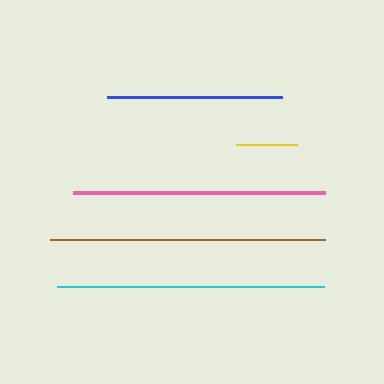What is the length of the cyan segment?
The cyan segment is approximately 267 pixels long.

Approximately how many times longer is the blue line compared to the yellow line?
The blue line is approximately 2.9 times the length of the yellow line.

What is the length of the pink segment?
The pink segment is approximately 252 pixels long.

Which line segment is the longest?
The brown line is the longest at approximately 275 pixels.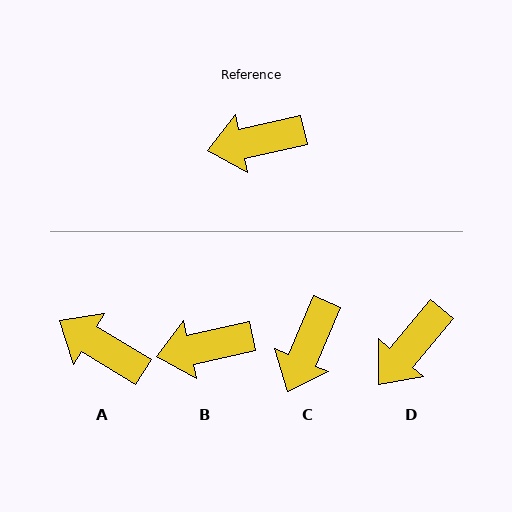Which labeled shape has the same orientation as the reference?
B.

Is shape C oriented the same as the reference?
No, it is off by about 54 degrees.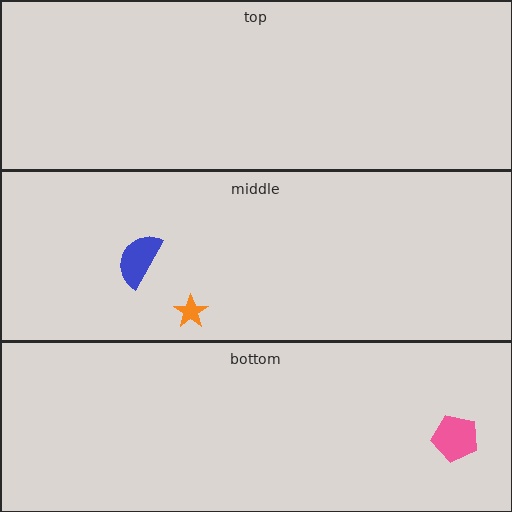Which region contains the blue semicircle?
The middle region.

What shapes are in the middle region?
The orange star, the blue semicircle.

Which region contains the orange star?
The middle region.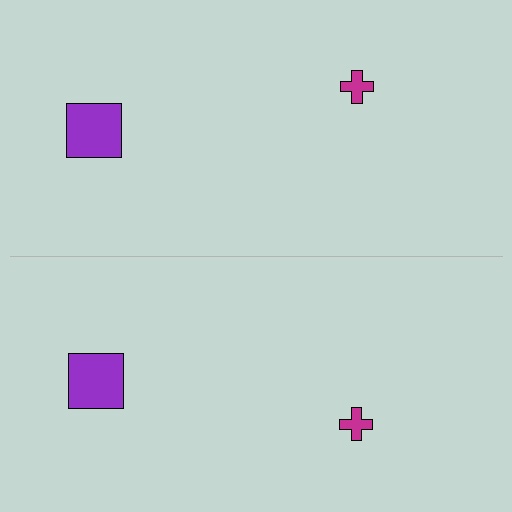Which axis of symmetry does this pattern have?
The pattern has a horizontal axis of symmetry running through the center of the image.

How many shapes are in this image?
There are 4 shapes in this image.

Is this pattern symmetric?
Yes, this pattern has bilateral (reflection) symmetry.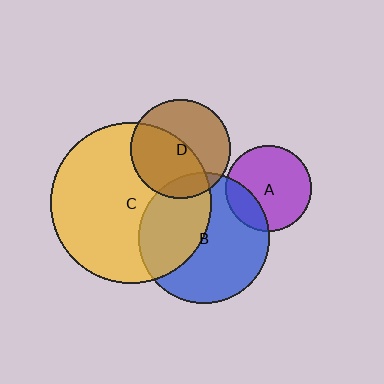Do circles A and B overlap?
Yes.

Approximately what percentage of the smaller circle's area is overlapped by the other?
Approximately 20%.